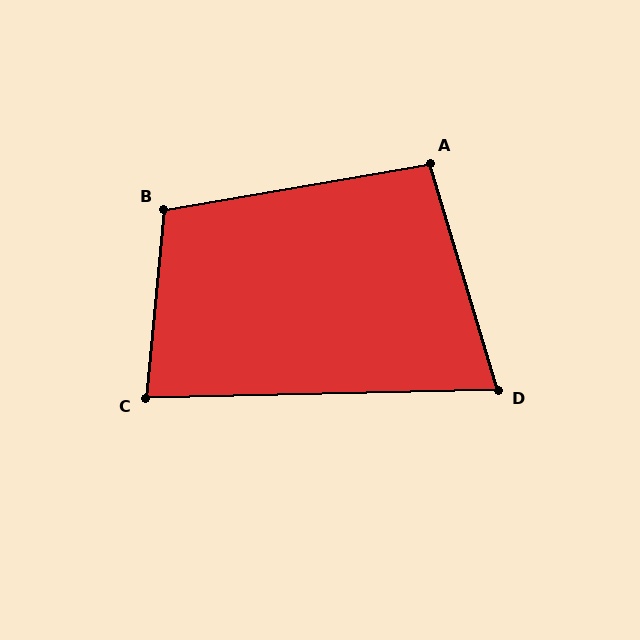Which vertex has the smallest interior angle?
D, at approximately 75 degrees.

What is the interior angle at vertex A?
Approximately 97 degrees (obtuse).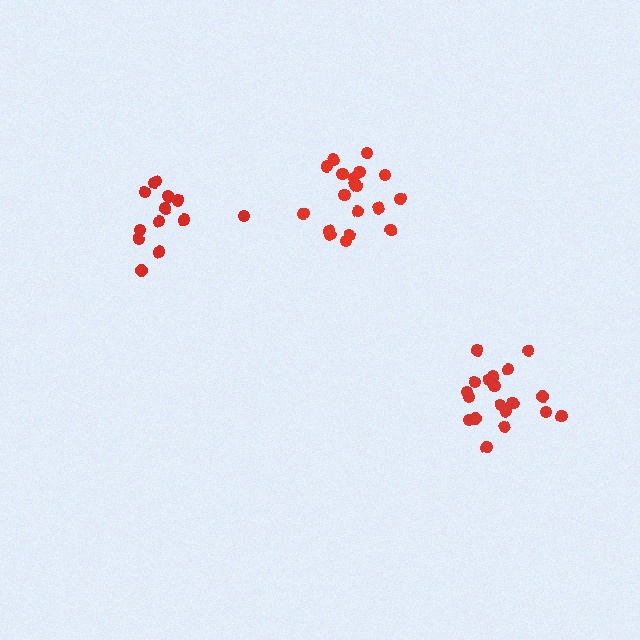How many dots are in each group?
Group 1: 19 dots, Group 2: 19 dots, Group 3: 14 dots (52 total).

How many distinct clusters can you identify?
There are 3 distinct clusters.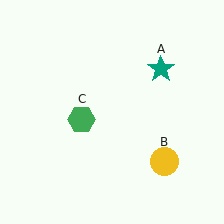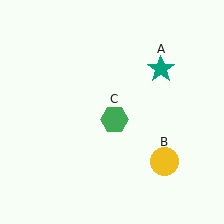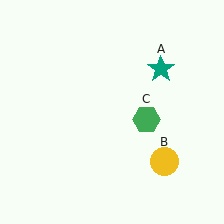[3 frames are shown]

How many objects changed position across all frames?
1 object changed position: green hexagon (object C).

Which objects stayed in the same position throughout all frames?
Teal star (object A) and yellow circle (object B) remained stationary.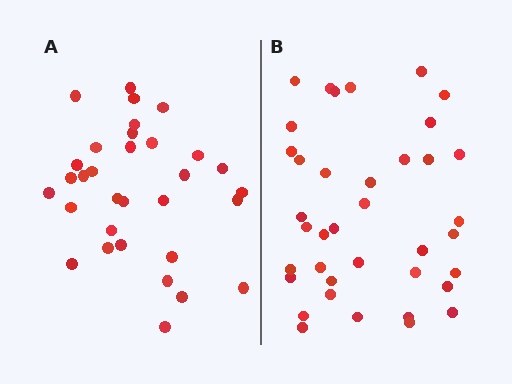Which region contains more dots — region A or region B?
Region B (the right region) has more dots.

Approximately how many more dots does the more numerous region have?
Region B has about 6 more dots than region A.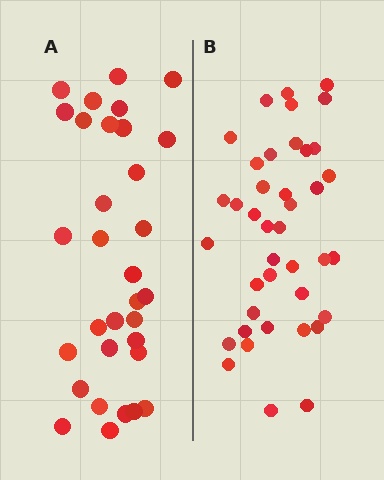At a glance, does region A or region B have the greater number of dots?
Region B (the right region) has more dots.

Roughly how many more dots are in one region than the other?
Region B has roughly 8 or so more dots than region A.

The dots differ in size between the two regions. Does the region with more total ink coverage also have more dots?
No. Region A has more total ink coverage because its dots are larger, but region B actually contains more individual dots. Total area can be misleading — the number of items is what matters here.